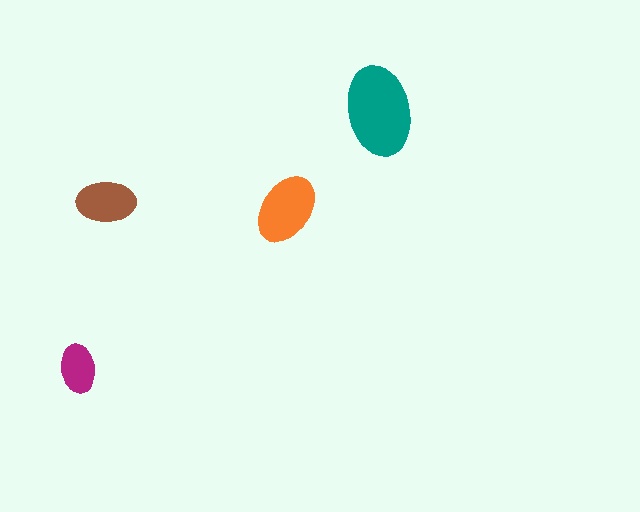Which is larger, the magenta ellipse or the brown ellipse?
The brown one.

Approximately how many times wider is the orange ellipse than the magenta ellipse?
About 1.5 times wider.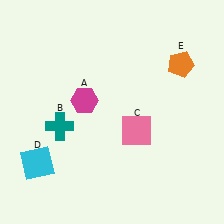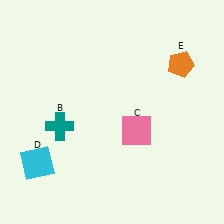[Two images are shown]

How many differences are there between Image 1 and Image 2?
There is 1 difference between the two images.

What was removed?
The magenta hexagon (A) was removed in Image 2.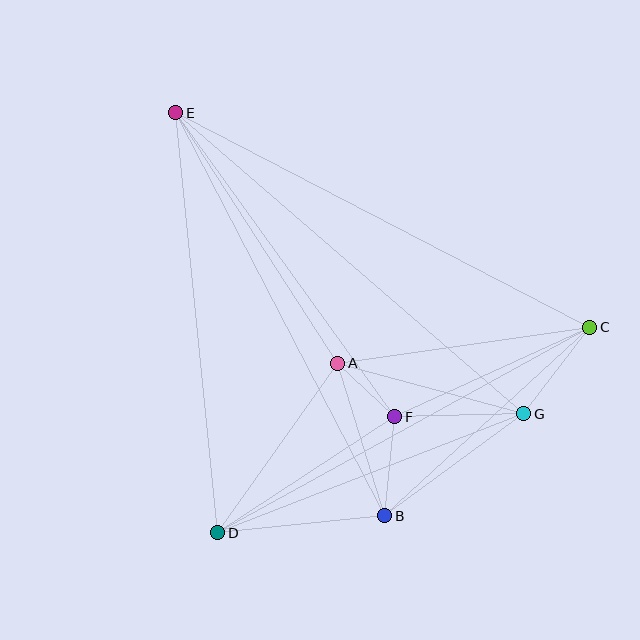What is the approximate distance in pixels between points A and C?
The distance between A and C is approximately 255 pixels.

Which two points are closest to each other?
Points A and F are closest to each other.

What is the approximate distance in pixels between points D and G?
The distance between D and G is approximately 328 pixels.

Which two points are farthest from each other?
Points C and E are farthest from each other.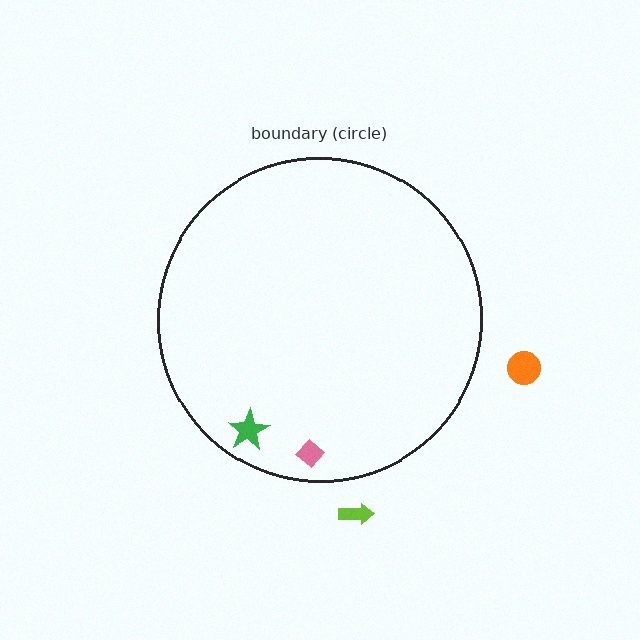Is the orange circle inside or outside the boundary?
Outside.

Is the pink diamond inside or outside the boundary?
Inside.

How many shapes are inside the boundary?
2 inside, 2 outside.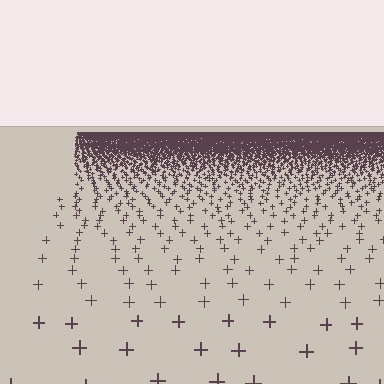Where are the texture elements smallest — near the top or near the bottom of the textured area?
Near the top.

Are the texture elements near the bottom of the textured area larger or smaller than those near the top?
Larger. Near the bottom, elements are closer to the viewer and appear at a bigger on-screen size.